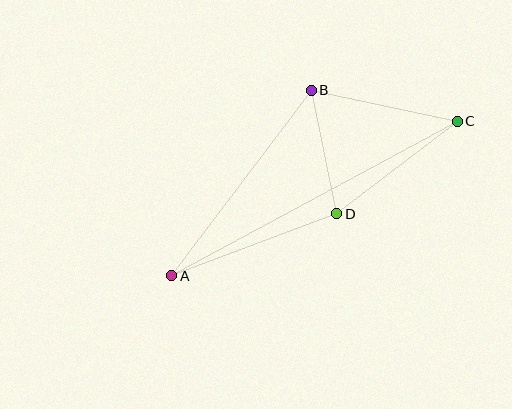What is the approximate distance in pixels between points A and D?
The distance between A and D is approximately 176 pixels.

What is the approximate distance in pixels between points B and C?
The distance between B and C is approximately 149 pixels.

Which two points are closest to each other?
Points B and D are closest to each other.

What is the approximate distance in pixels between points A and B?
The distance between A and B is approximately 233 pixels.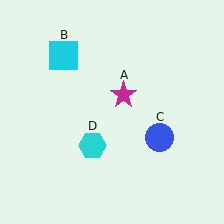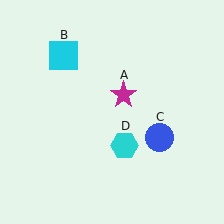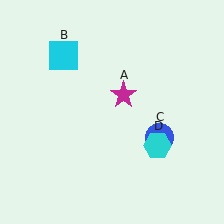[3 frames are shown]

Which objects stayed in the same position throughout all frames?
Magenta star (object A) and cyan square (object B) and blue circle (object C) remained stationary.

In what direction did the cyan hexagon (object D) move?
The cyan hexagon (object D) moved right.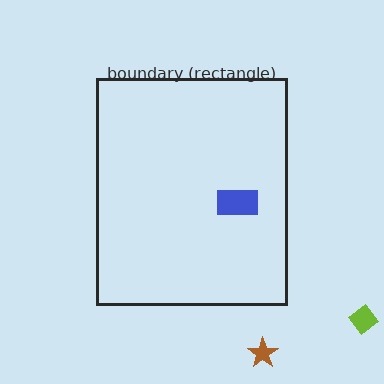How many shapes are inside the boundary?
1 inside, 2 outside.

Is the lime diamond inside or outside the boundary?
Outside.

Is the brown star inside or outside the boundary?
Outside.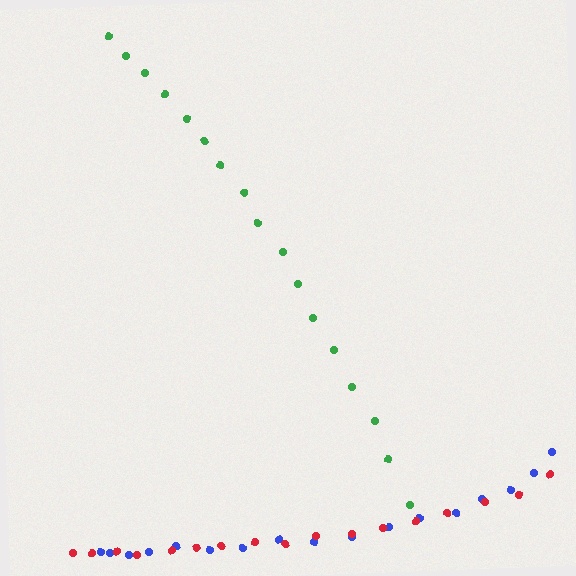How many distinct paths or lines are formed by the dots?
There are 3 distinct paths.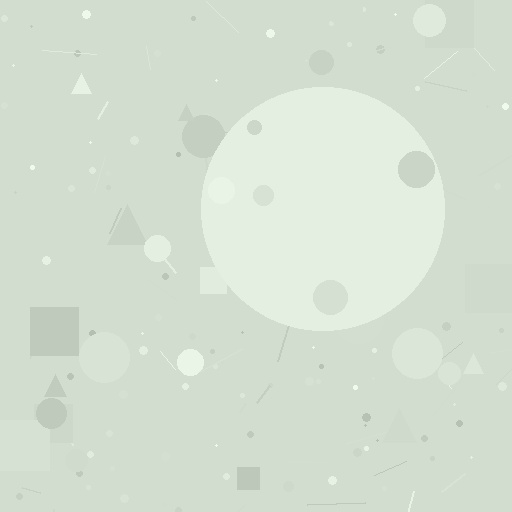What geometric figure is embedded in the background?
A circle is embedded in the background.